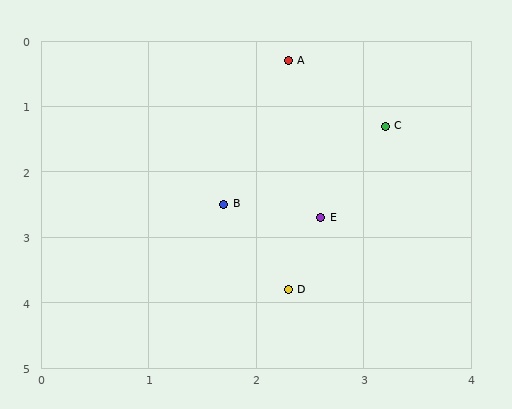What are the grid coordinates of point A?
Point A is at approximately (2.3, 0.3).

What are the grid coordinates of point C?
Point C is at approximately (3.2, 1.3).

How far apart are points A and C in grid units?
Points A and C are about 1.3 grid units apart.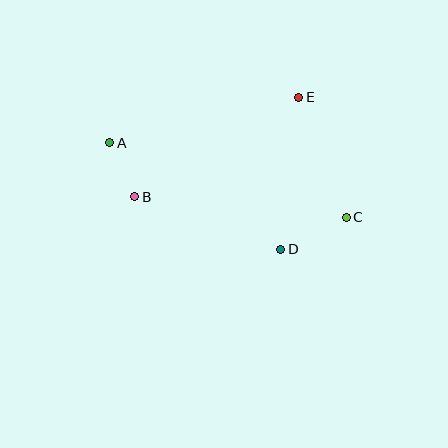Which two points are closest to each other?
Points A and B are closest to each other.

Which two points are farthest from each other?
Points A and C are farthest from each other.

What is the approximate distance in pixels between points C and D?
The distance between C and D is approximately 73 pixels.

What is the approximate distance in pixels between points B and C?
The distance between B and C is approximately 213 pixels.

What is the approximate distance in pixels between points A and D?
The distance between A and D is approximately 201 pixels.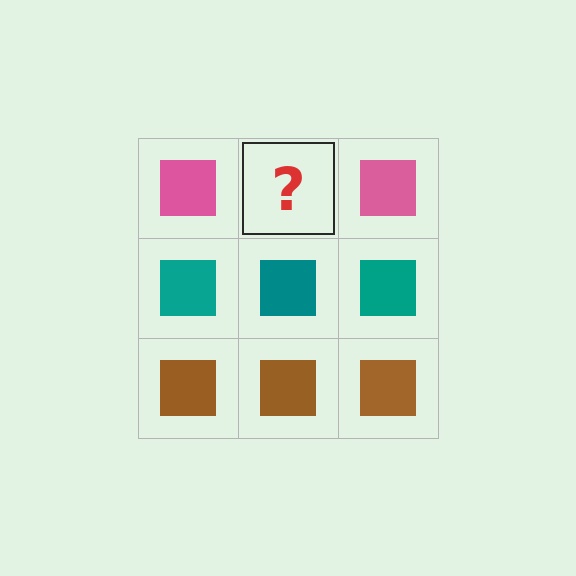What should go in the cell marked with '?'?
The missing cell should contain a pink square.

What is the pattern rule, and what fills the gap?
The rule is that each row has a consistent color. The gap should be filled with a pink square.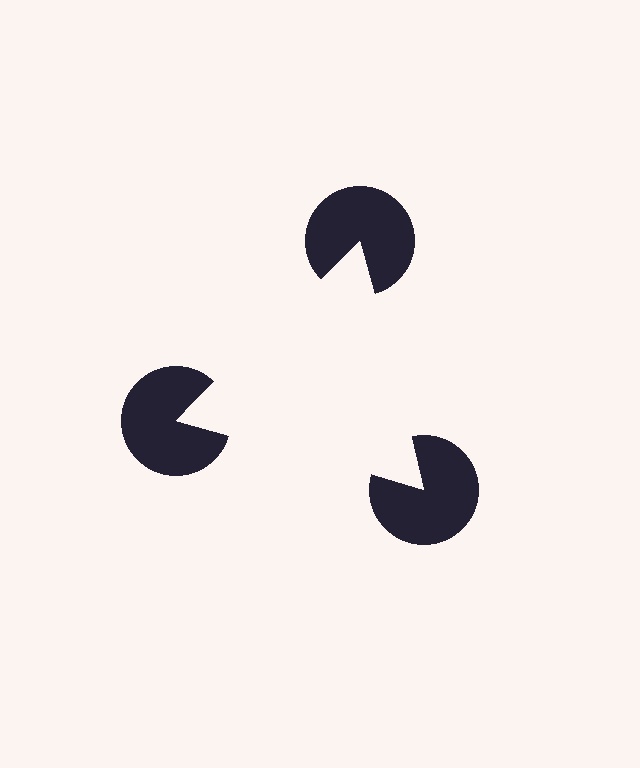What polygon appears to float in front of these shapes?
An illusory triangle — its edges are inferred from the aligned wedge cuts in the pac-man discs, not physically drawn.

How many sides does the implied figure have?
3 sides.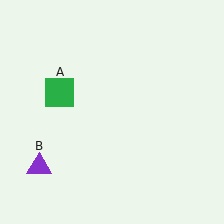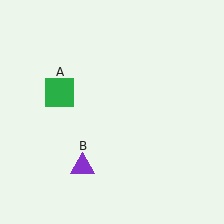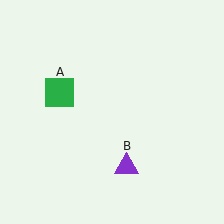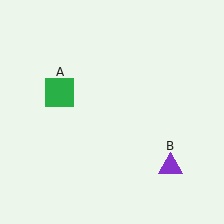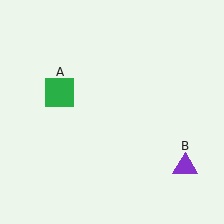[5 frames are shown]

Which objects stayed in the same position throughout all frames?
Green square (object A) remained stationary.